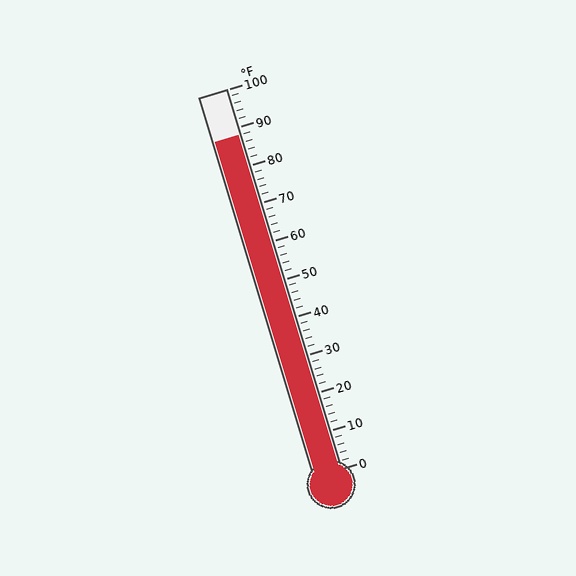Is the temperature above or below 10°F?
The temperature is above 10°F.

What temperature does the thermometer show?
The thermometer shows approximately 88°F.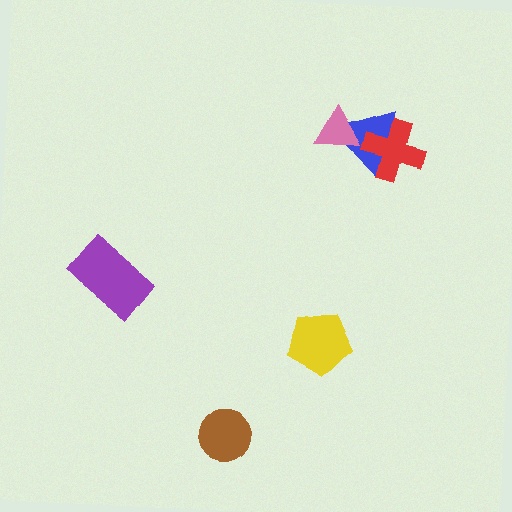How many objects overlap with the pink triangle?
1 object overlaps with the pink triangle.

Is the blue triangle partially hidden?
Yes, it is partially covered by another shape.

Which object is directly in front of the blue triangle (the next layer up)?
The red cross is directly in front of the blue triangle.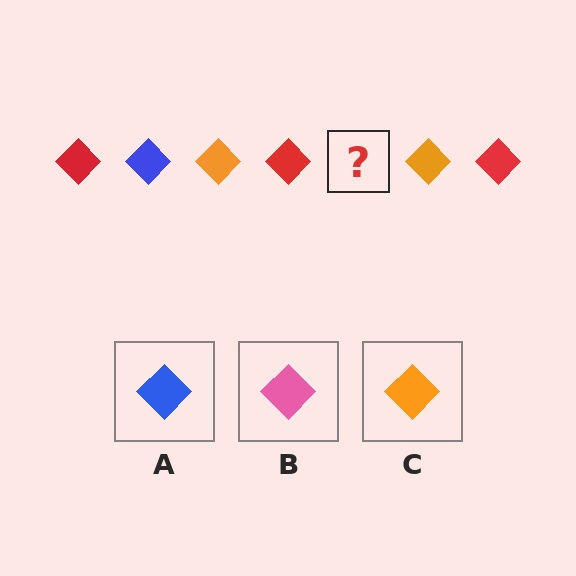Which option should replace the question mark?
Option A.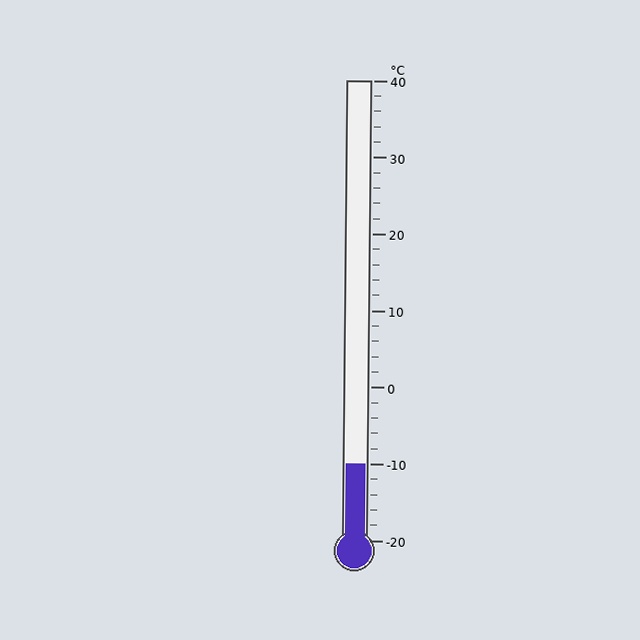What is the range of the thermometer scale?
The thermometer scale ranges from -20°C to 40°C.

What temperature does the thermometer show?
The thermometer shows approximately -10°C.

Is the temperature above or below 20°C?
The temperature is below 20°C.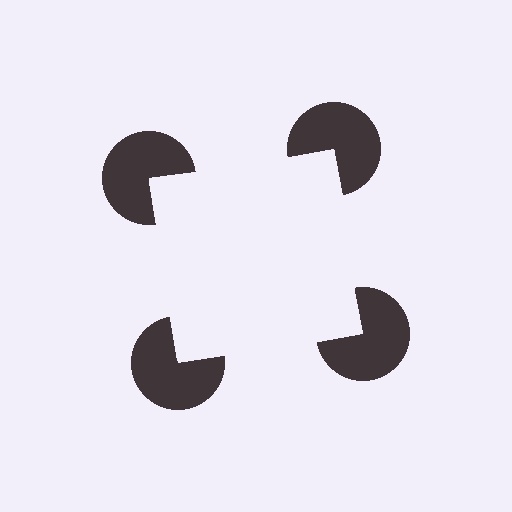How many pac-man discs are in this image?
There are 4 — one at each vertex of the illusory square.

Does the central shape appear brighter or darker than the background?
It typically appears slightly brighter than the background, even though no actual brightness change is drawn.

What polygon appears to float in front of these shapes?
An illusory square — its edges are inferred from the aligned wedge cuts in the pac-man discs, not physically drawn.